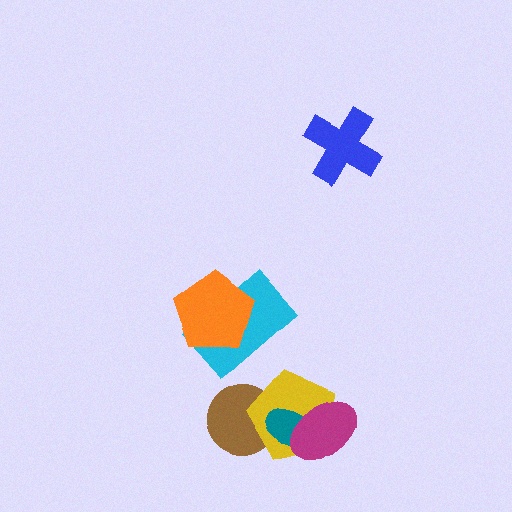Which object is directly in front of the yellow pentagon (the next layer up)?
The teal ellipse is directly in front of the yellow pentagon.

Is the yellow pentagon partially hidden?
Yes, it is partially covered by another shape.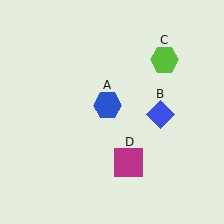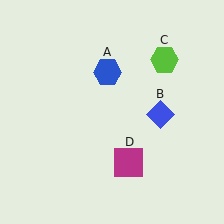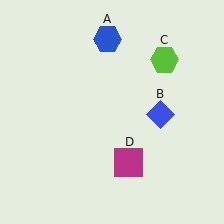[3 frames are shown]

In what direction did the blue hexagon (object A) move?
The blue hexagon (object A) moved up.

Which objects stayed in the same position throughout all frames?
Blue diamond (object B) and lime hexagon (object C) and magenta square (object D) remained stationary.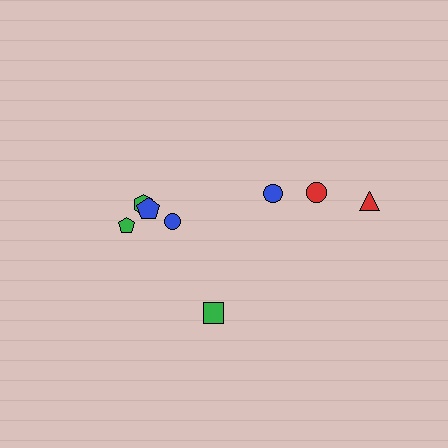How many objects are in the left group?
There are 5 objects.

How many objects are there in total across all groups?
There are 8 objects.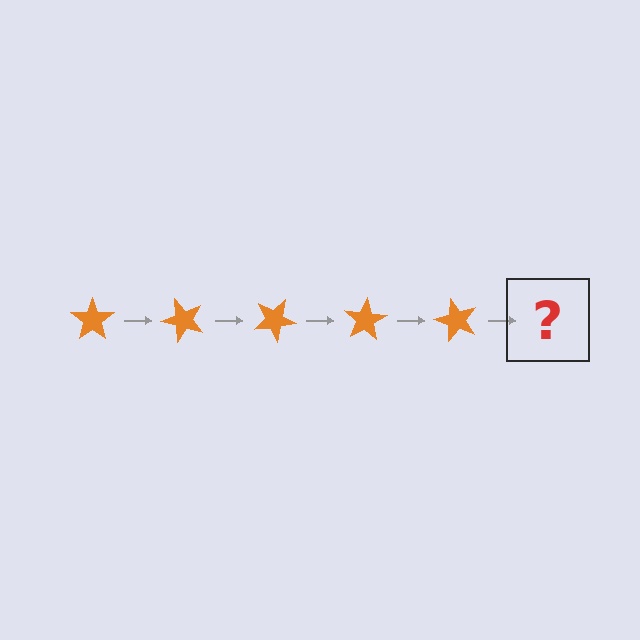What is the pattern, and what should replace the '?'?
The pattern is that the star rotates 50 degrees each step. The '?' should be an orange star rotated 250 degrees.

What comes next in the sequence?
The next element should be an orange star rotated 250 degrees.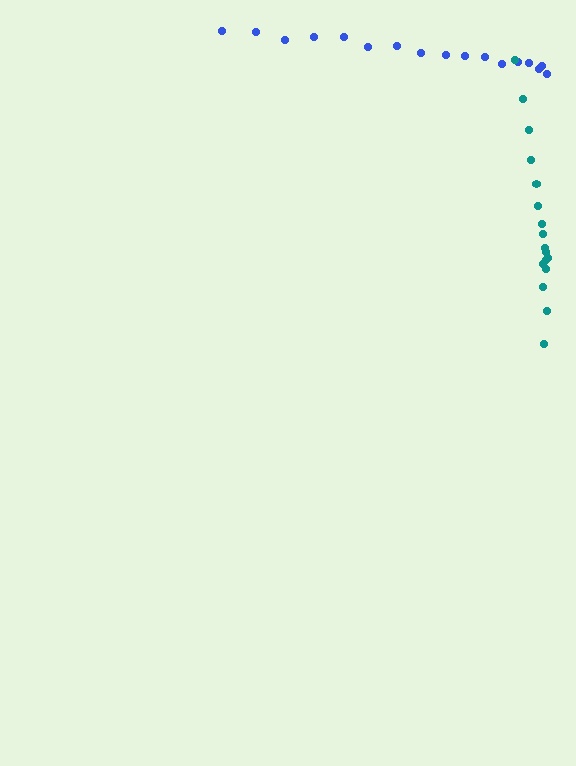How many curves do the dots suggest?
There are 2 distinct paths.